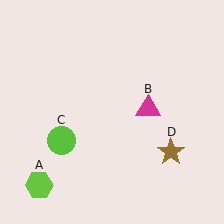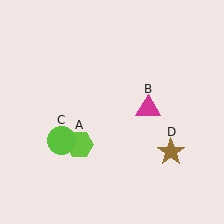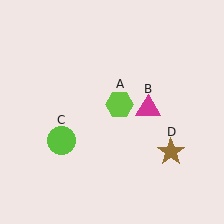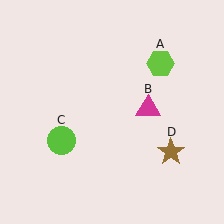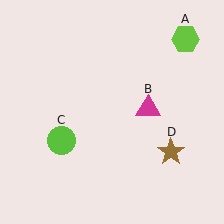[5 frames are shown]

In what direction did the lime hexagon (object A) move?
The lime hexagon (object A) moved up and to the right.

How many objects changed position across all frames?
1 object changed position: lime hexagon (object A).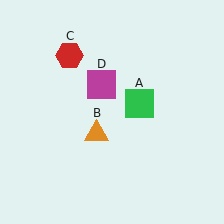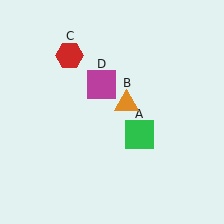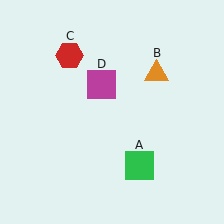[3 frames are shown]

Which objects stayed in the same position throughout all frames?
Red hexagon (object C) and magenta square (object D) remained stationary.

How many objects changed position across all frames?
2 objects changed position: green square (object A), orange triangle (object B).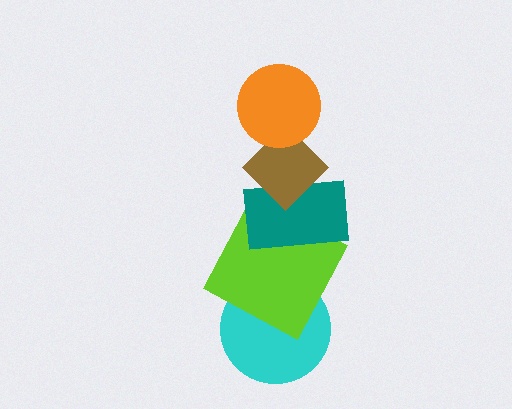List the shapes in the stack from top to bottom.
From top to bottom: the orange circle, the brown diamond, the teal rectangle, the lime square, the cyan circle.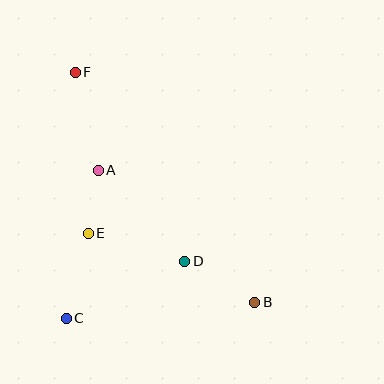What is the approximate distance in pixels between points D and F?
The distance between D and F is approximately 219 pixels.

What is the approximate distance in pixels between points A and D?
The distance between A and D is approximately 126 pixels.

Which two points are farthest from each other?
Points B and F are farthest from each other.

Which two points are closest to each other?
Points A and E are closest to each other.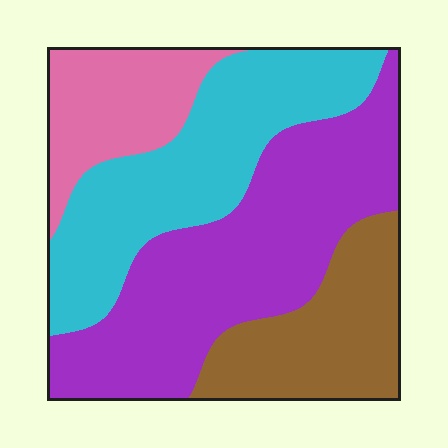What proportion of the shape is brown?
Brown takes up about one fifth (1/5) of the shape.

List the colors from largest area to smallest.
From largest to smallest: purple, cyan, brown, pink.